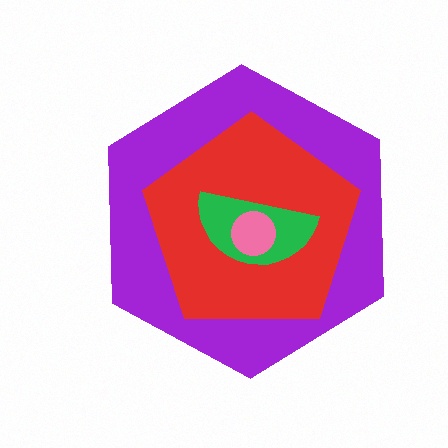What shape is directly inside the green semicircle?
The pink circle.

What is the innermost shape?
The pink circle.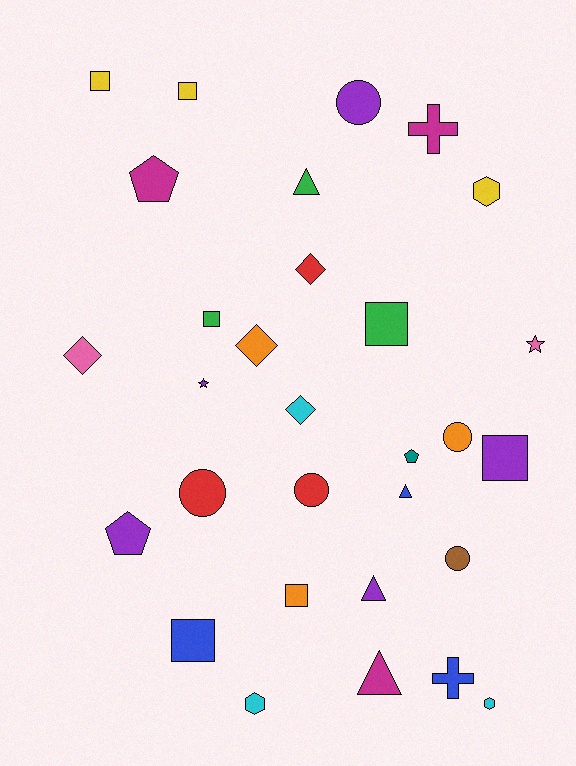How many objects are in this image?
There are 30 objects.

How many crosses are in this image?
There are 2 crosses.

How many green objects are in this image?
There are 3 green objects.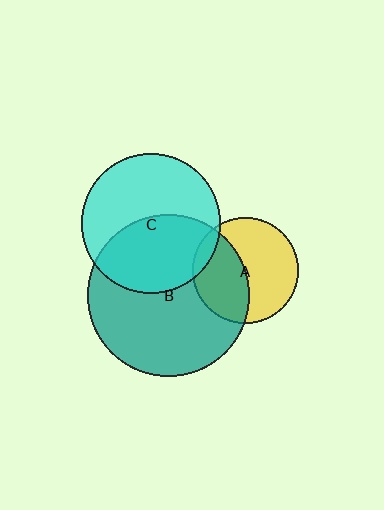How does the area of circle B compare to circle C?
Approximately 1.3 times.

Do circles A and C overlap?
Yes.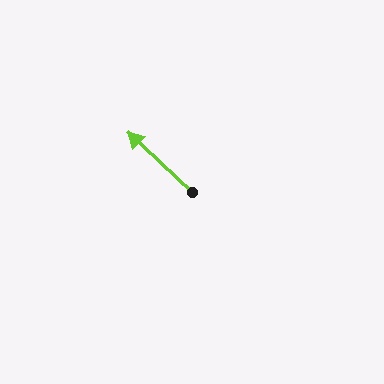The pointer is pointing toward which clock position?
Roughly 10 o'clock.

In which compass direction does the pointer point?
Northwest.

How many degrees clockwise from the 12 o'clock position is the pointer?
Approximately 313 degrees.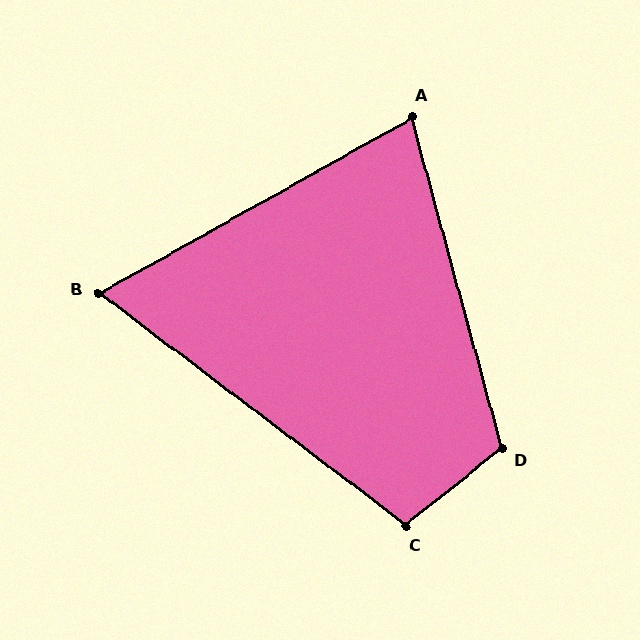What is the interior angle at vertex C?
Approximately 104 degrees (obtuse).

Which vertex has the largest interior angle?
D, at approximately 114 degrees.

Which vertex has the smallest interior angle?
B, at approximately 66 degrees.